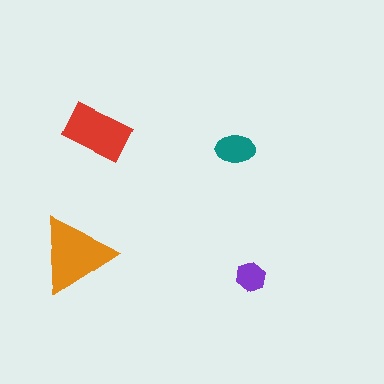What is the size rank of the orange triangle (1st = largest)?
1st.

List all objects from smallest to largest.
The purple hexagon, the teal ellipse, the red rectangle, the orange triangle.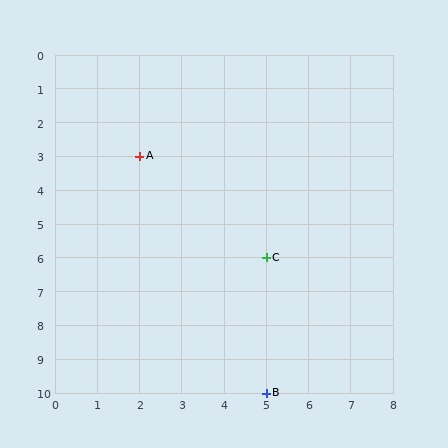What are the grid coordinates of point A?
Point A is at grid coordinates (2, 3).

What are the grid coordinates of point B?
Point B is at grid coordinates (5, 10).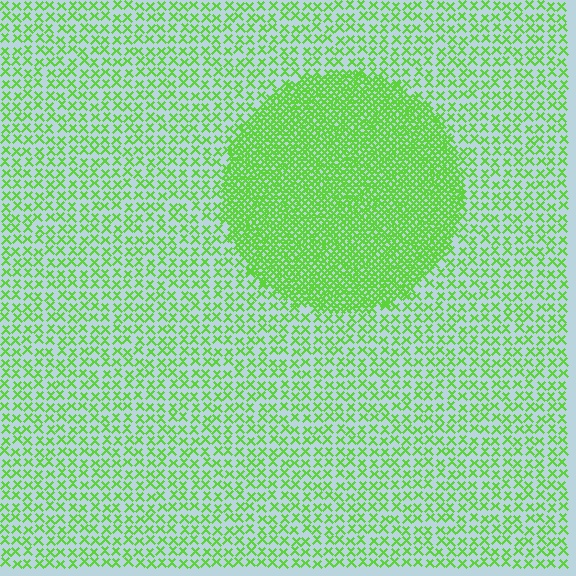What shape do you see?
I see a circle.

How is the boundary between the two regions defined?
The boundary is defined by a change in element density (approximately 3.1x ratio). All elements are the same color, size, and shape.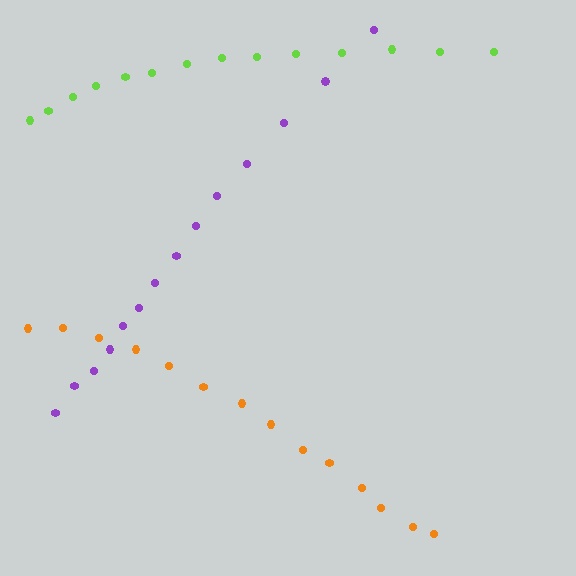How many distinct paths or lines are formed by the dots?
There are 3 distinct paths.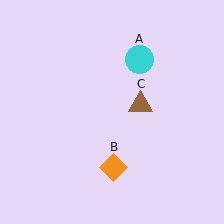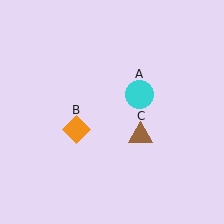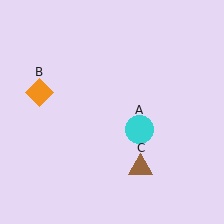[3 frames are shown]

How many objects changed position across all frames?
3 objects changed position: cyan circle (object A), orange diamond (object B), brown triangle (object C).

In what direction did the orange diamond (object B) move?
The orange diamond (object B) moved up and to the left.